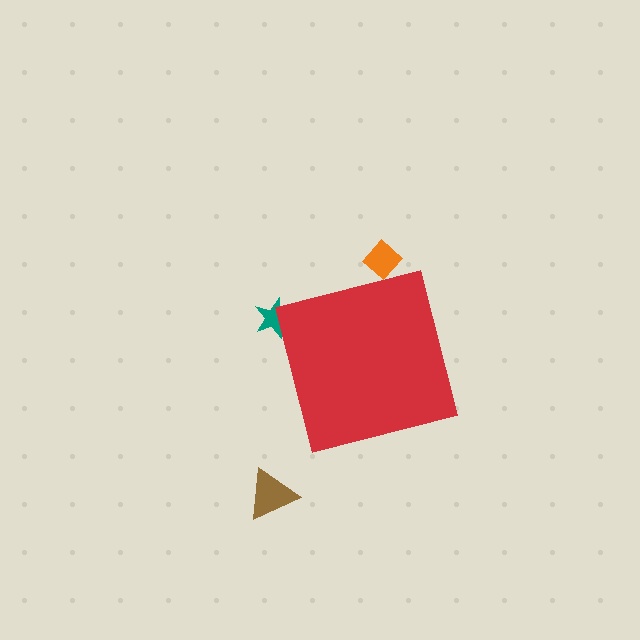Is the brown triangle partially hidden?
No, the brown triangle is fully visible.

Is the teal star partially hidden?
Yes, the teal star is partially hidden behind the red square.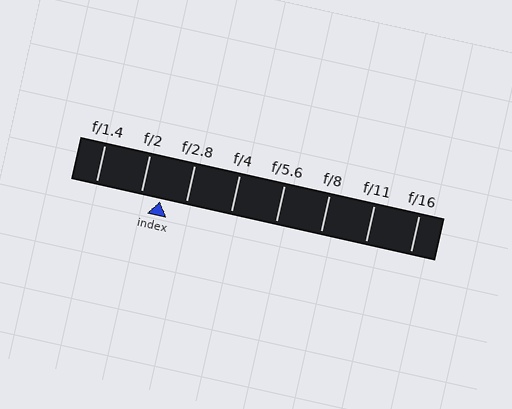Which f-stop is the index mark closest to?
The index mark is closest to f/2.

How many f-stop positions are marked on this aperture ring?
There are 8 f-stop positions marked.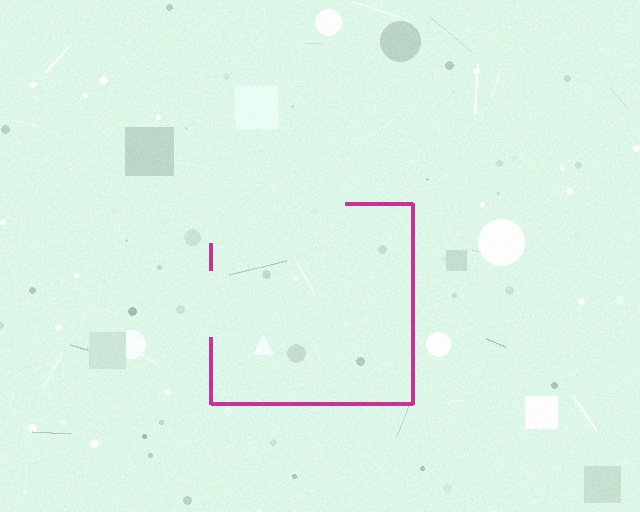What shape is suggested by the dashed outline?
The dashed outline suggests a square.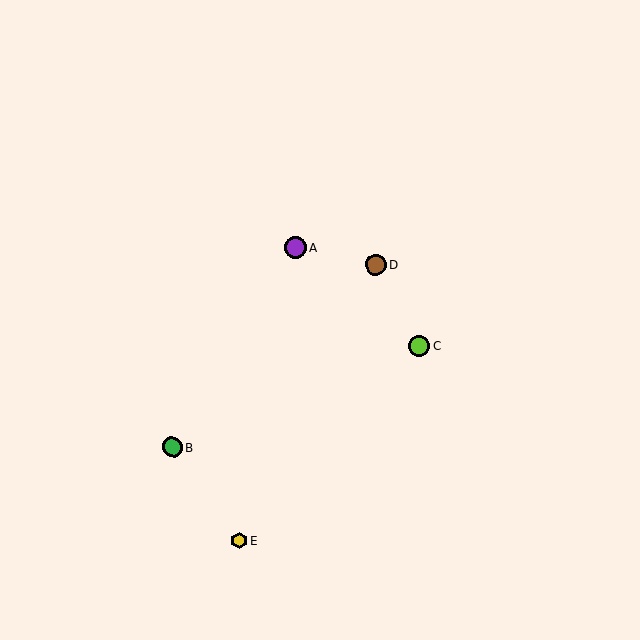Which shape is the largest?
The purple circle (labeled A) is the largest.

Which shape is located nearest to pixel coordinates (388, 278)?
The brown circle (labeled D) at (376, 265) is nearest to that location.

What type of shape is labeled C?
Shape C is a lime circle.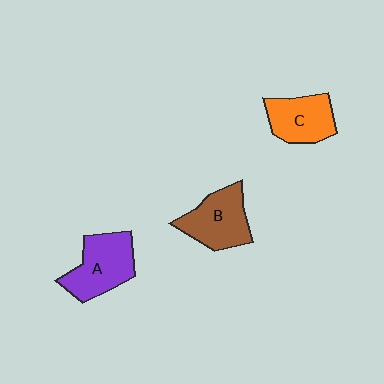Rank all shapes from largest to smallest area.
From largest to smallest: A (purple), B (brown), C (orange).